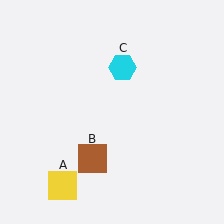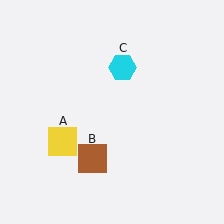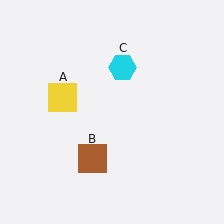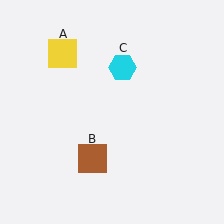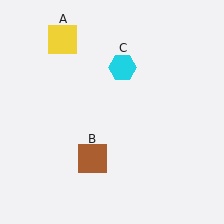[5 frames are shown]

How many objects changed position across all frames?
1 object changed position: yellow square (object A).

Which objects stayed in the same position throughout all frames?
Brown square (object B) and cyan hexagon (object C) remained stationary.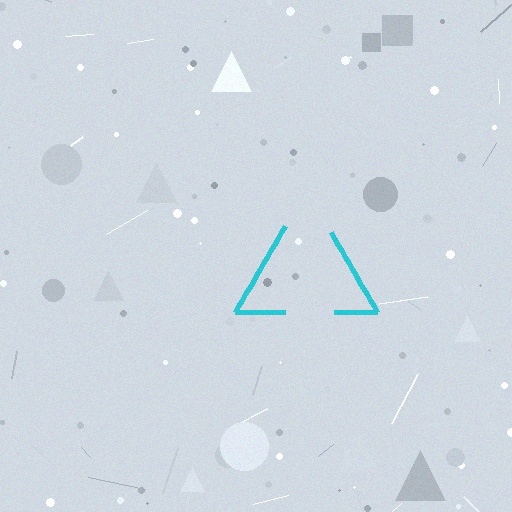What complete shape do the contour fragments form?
The contour fragments form a triangle.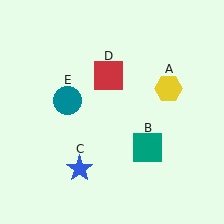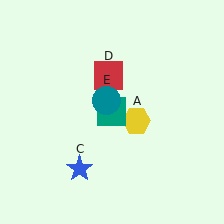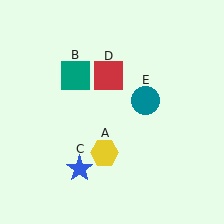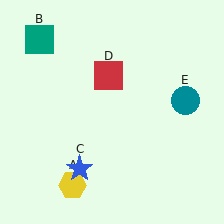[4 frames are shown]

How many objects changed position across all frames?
3 objects changed position: yellow hexagon (object A), teal square (object B), teal circle (object E).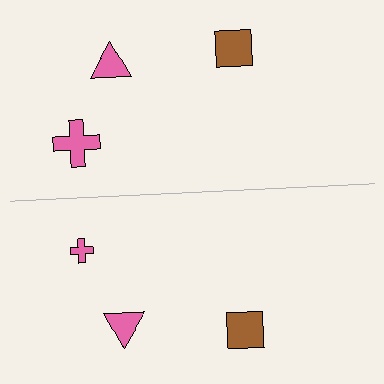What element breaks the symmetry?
The pink cross on the bottom side has a different size than its mirror counterpart.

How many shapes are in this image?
There are 6 shapes in this image.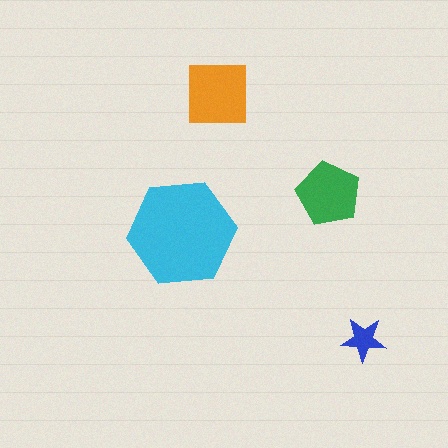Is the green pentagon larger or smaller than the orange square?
Smaller.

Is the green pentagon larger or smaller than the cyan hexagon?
Smaller.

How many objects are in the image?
There are 4 objects in the image.